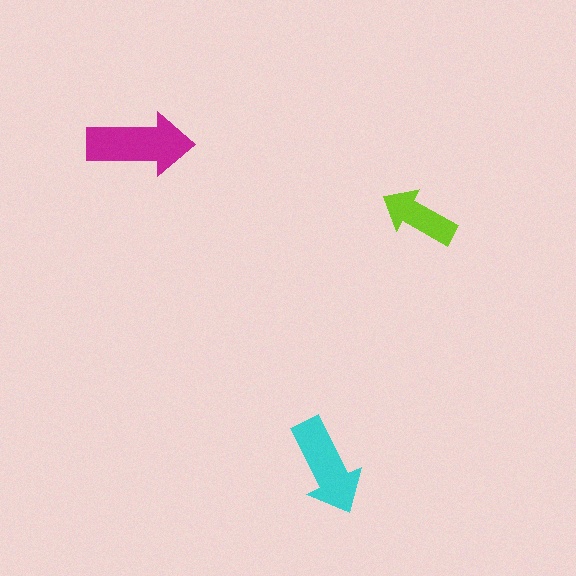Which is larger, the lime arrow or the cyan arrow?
The cyan one.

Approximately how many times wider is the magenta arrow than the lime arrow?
About 1.5 times wider.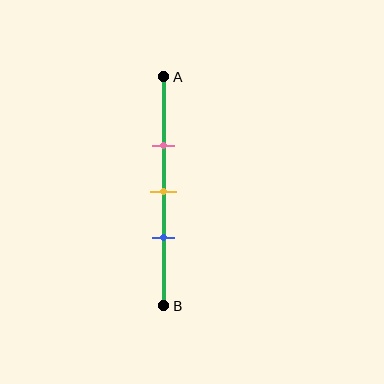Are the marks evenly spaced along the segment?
Yes, the marks are approximately evenly spaced.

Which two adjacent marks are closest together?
The yellow and blue marks are the closest adjacent pair.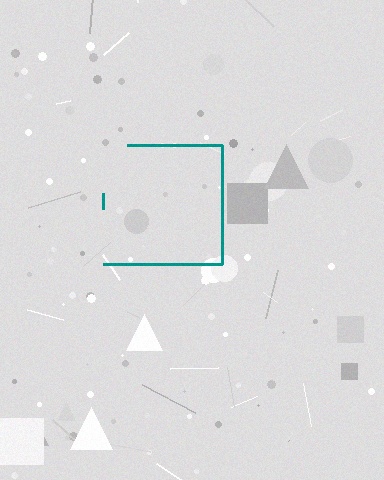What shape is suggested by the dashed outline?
The dashed outline suggests a square.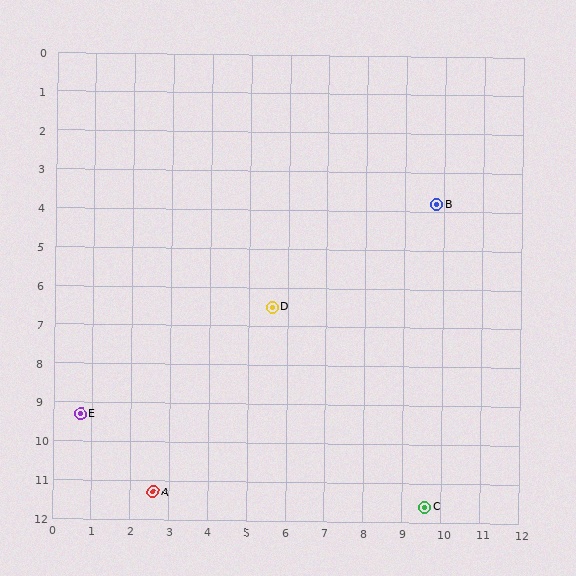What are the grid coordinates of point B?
Point B is at approximately (9.8, 3.8).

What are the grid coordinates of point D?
Point D is at approximately (5.6, 6.5).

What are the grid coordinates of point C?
Point C is at approximately (9.6, 11.6).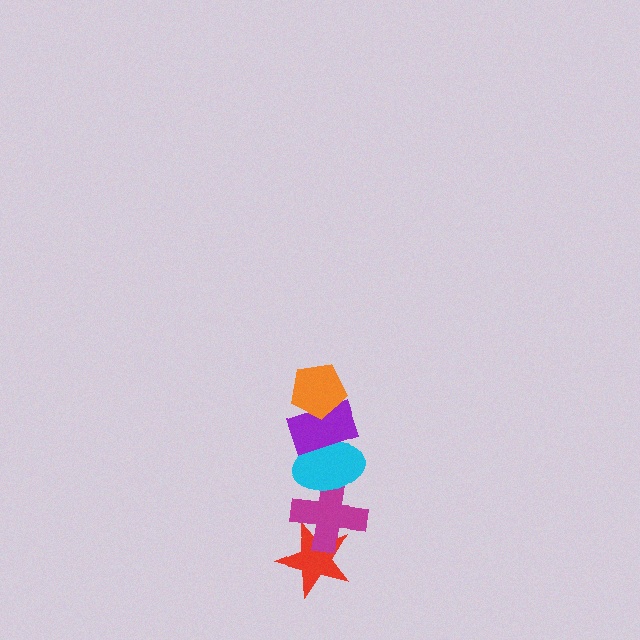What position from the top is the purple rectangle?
The purple rectangle is 2nd from the top.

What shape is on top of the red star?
The magenta cross is on top of the red star.